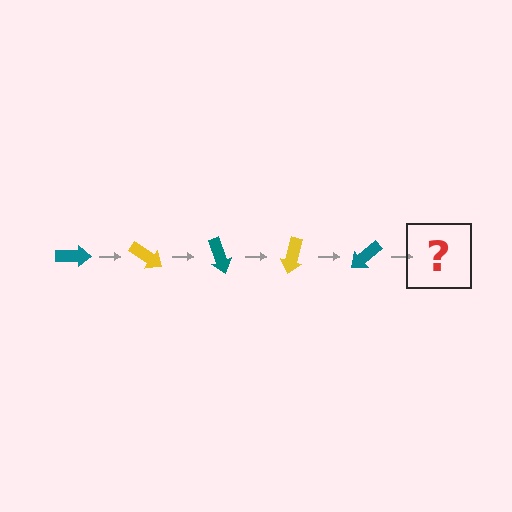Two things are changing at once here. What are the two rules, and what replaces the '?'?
The two rules are that it rotates 35 degrees each step and the color cycles through teal and yellow. The '?' should be a yellow arrow, rotated 175 degrees from the start.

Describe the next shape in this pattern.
It should be a yellow arrow, rotated 175 degrees from the start.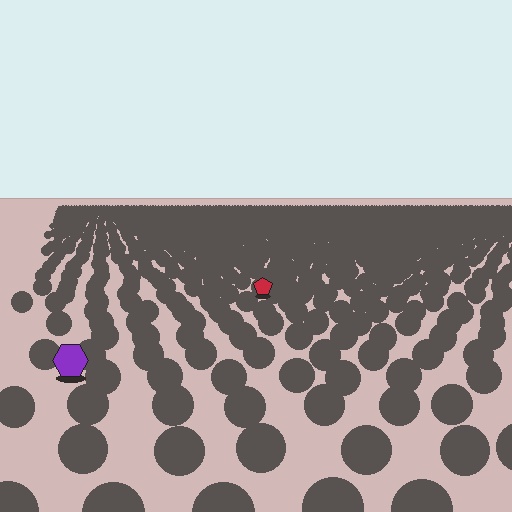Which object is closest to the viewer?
The purple hexagon is closest. The texture marks near it are larger and more spread out.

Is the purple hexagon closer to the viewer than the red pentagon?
Yes. The purple hexagon is closer — you can tell from the texture gradient: the ground texture is coarser near it.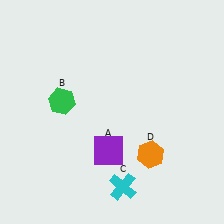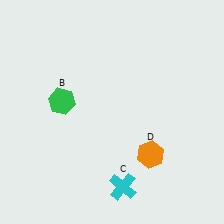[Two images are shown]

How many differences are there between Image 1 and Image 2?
There is 1 difference between the two images.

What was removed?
The purple square (A) was removed in Image 2.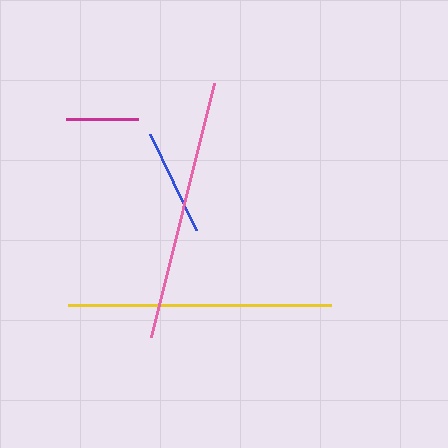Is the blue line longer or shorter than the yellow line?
The yellow line is longer than the blue line.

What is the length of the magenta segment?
The magenta segment is approximately 72 pixels long.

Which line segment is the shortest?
The magenta line is the shortest at approximately 72 pixels.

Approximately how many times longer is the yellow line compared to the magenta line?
The yellow line is approximately 3.7 times the length of the magenta line.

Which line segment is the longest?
The yellow line is the longest at approximately 262 pixels.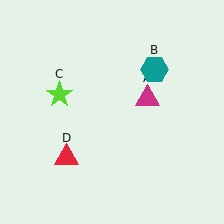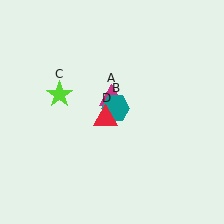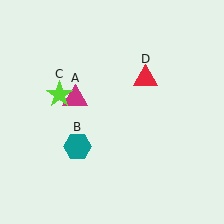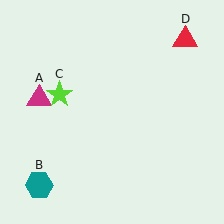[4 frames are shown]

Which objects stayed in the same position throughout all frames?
Lime star (object C) remained stationary.